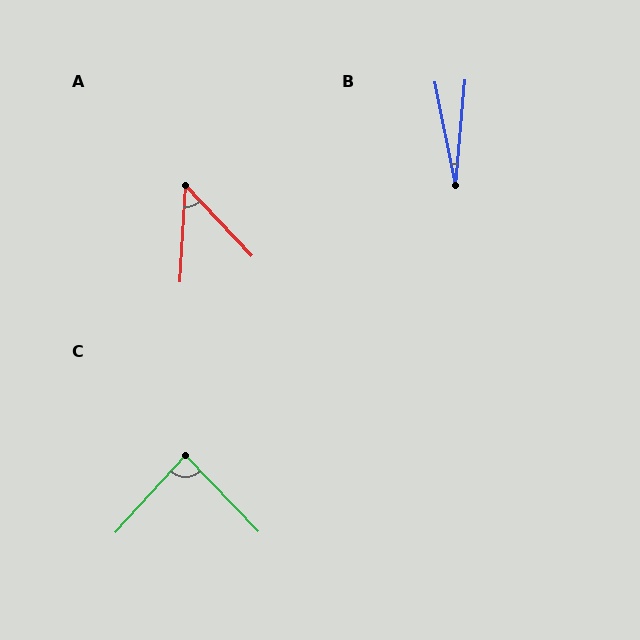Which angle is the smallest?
B, at approximately 16 degrees.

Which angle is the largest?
C, at approximately 86 degrees.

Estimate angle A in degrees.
Approximately 47 degrees.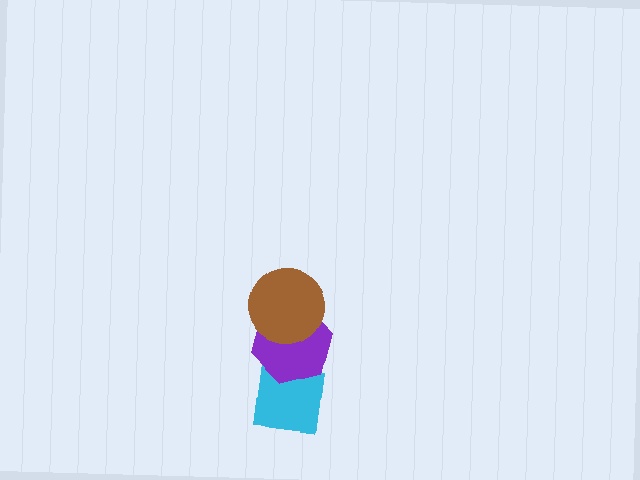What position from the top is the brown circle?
The brown circle is 1st from the top.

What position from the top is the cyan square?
The cyan square is 3rd from the top.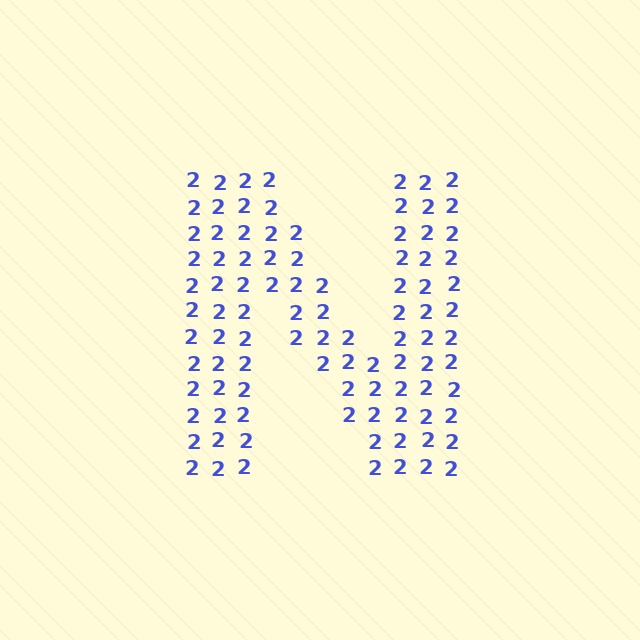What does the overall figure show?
The overall figure shows the letter N.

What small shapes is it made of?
It is made of small digit 2's.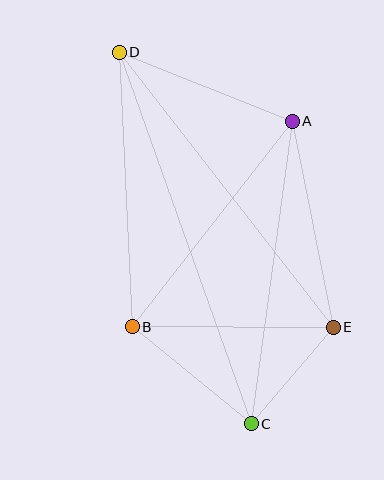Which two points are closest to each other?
Points C and E are closest to each other.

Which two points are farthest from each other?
Points C and D are farthest from each other.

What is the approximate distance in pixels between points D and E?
The distance between D and E is approximately 349 pixels.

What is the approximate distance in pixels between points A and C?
The distance between A and C is approximately 305 pixels.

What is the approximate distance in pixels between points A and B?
The distance between A and B is approximately 260 pixels.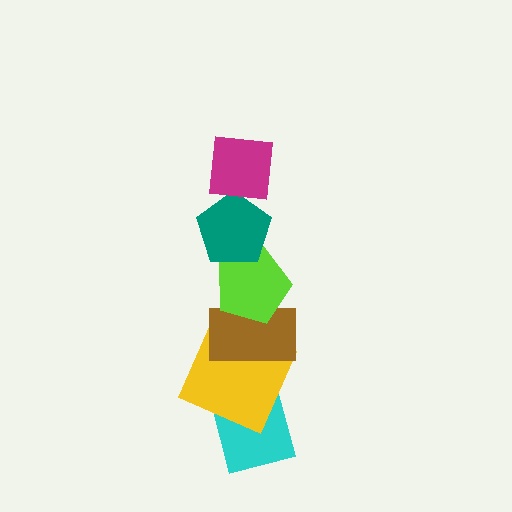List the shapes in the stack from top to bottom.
From top to bottom: the magenta square, the teal pentagon, the lime pentagon, the brown rectangle, the yellow square, the cyan square.